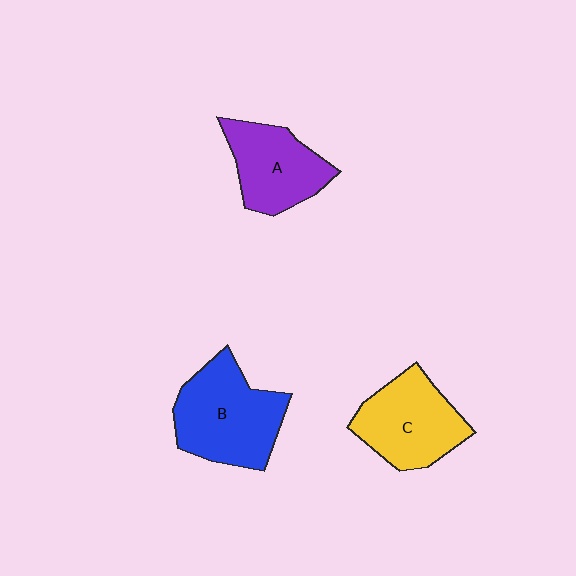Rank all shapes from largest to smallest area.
From largest to smallest: B (blue), C (yellow), A (purple).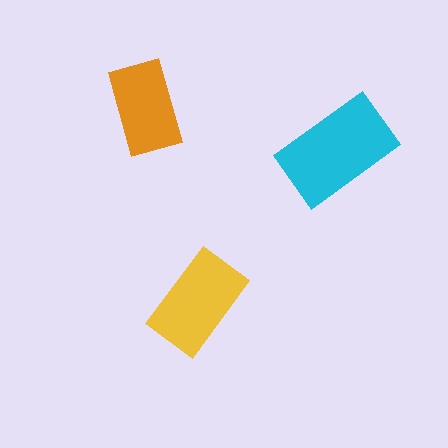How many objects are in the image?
There are 3 objects in the image.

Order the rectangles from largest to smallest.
the cyan one, the yellow one, the orange one.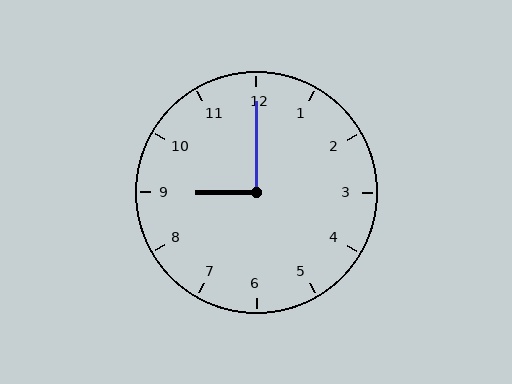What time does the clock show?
9:00.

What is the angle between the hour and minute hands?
Approximately 90 degrees.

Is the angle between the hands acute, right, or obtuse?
It is right.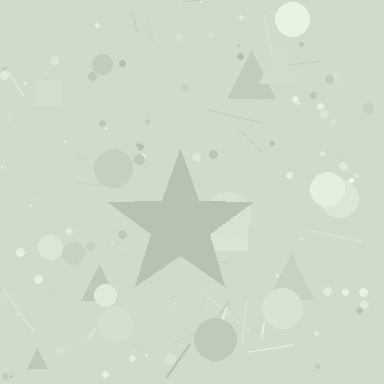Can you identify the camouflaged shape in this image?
The camouflaged shape is a star.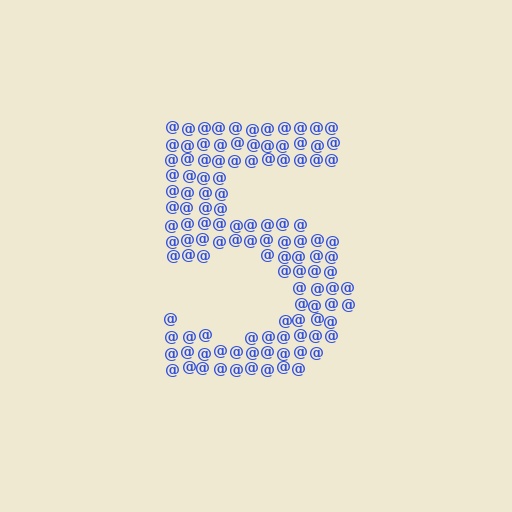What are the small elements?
The small elements are at signs.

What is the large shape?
The large shape is the digit 5.